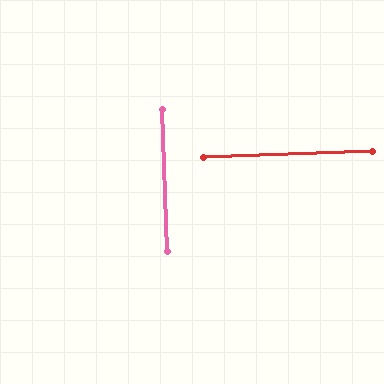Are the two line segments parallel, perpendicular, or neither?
Perpendicular — they meet at approximately 90°.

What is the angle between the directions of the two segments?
Approximately 90 degrees.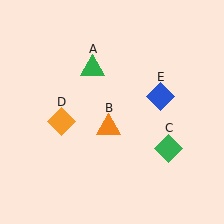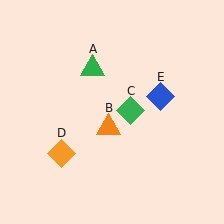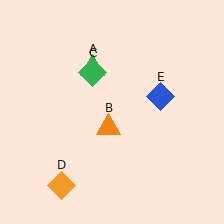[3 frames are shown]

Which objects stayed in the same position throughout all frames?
Green triangle (object A) and orange triangle (object B) and blue diamond (object E) remained stationary.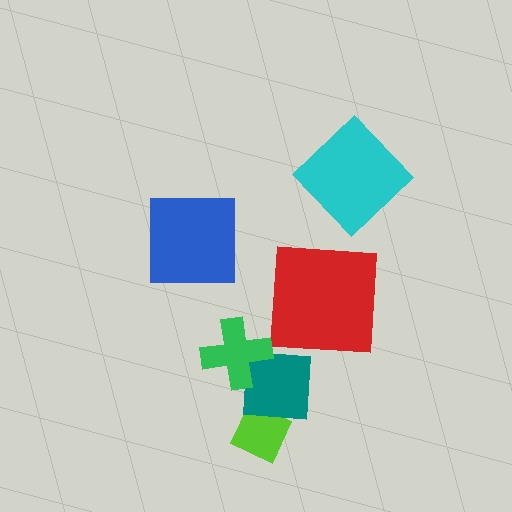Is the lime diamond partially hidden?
Yes, it is partially covered by another shape.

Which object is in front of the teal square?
The green cross is in front of the teal square.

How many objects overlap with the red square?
0 objects overlap with the red square.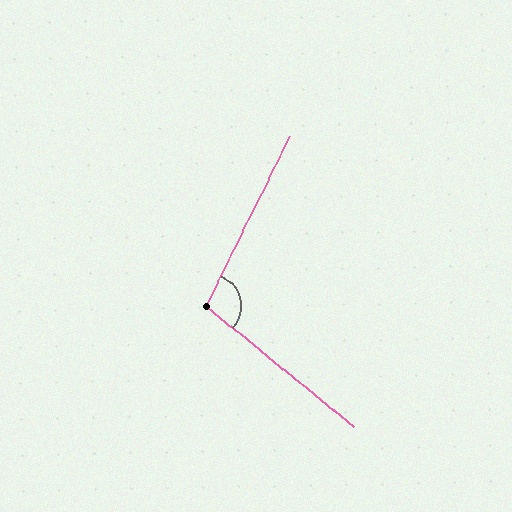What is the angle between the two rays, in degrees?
Approximately 103 degrees.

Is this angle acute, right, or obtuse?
It is obtuse.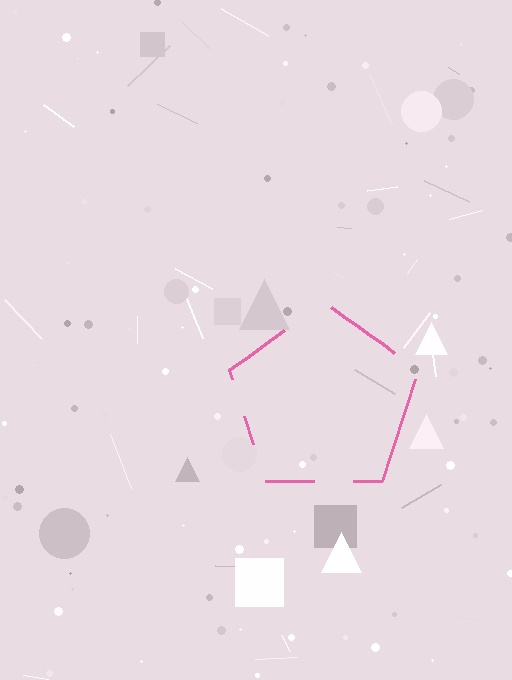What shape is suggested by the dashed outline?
The dashed outline suggests a pentagon.